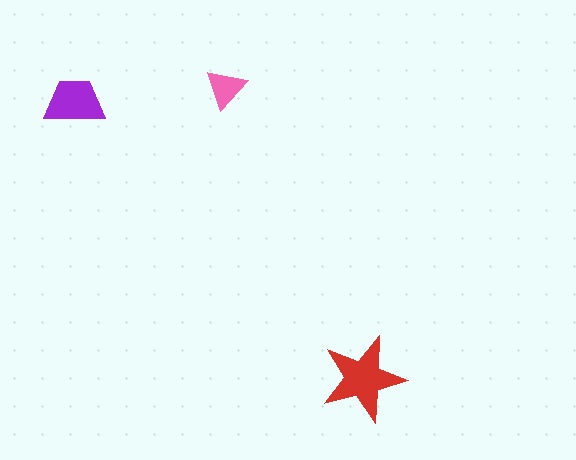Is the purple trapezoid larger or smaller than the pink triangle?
Larger.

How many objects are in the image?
There are 3 objects in the image.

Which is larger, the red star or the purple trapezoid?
The red star.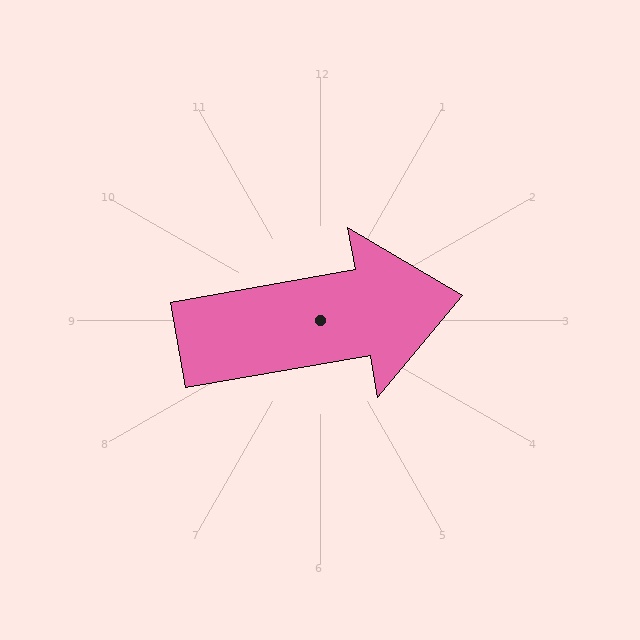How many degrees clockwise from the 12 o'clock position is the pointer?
Approximately 80 degrees.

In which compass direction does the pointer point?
East.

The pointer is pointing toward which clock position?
Roughly 3 o'clock.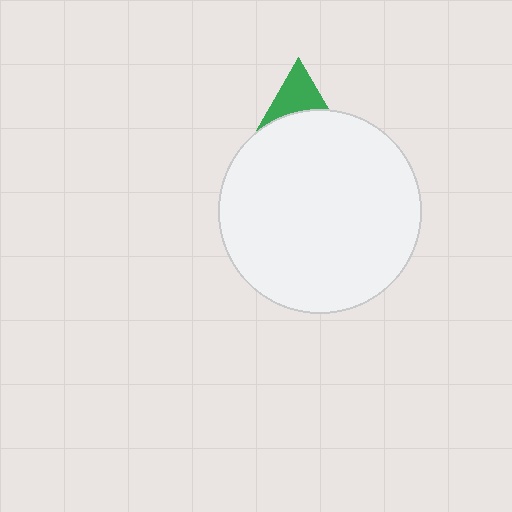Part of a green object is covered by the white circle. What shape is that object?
It is a triangle.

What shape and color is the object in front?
The object in front is a white circle.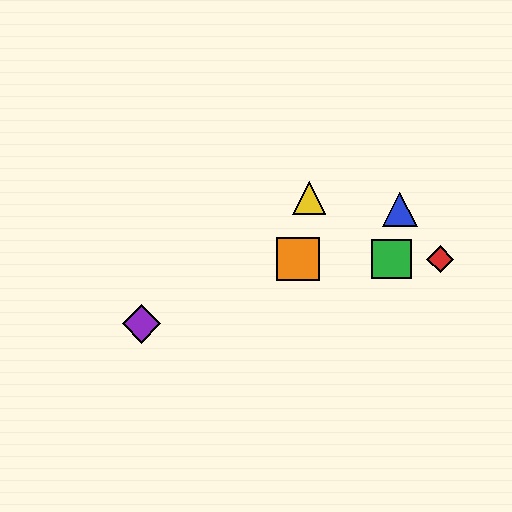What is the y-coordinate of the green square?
The green square is at y≈259.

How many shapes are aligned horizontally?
3 shapes (the red diamond, the green square, the orange square) are aligned horizontally.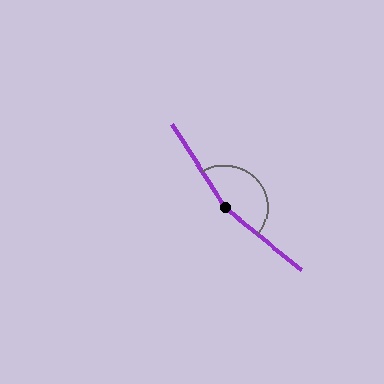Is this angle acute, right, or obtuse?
It is obtuse.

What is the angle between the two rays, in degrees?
Approximately 162 degrees.